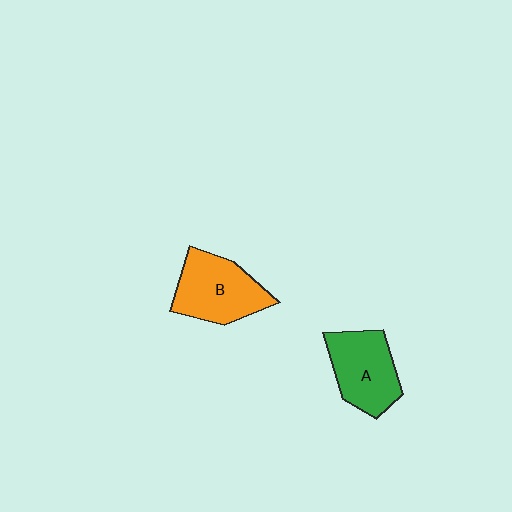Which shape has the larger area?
Shape B (orange).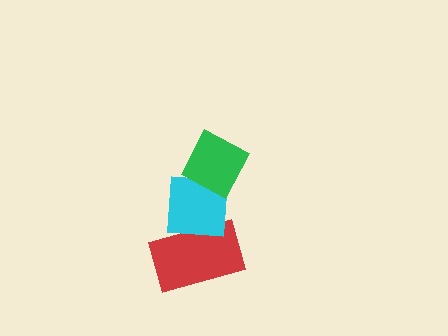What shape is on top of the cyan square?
The green diamond is on top of the cyan square.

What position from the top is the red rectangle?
The red rectangle is 3rd from the top.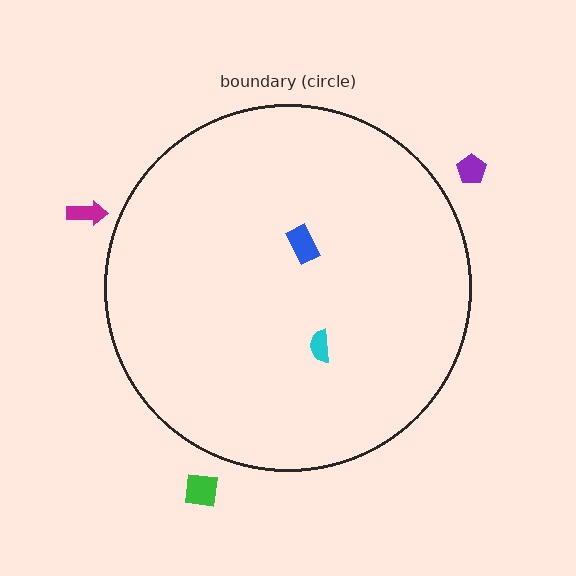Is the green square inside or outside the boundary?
Outside.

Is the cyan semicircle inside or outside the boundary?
Inside.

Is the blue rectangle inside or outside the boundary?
Inside.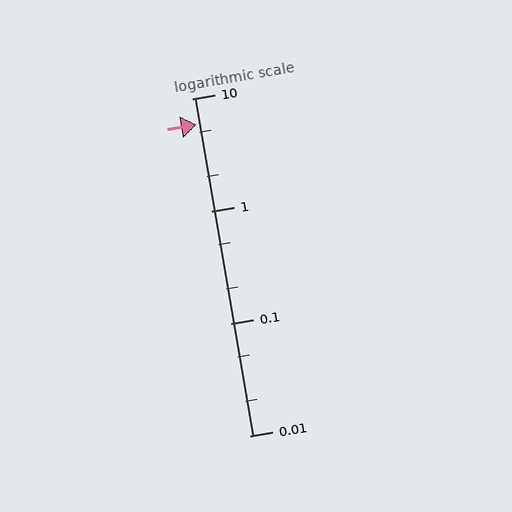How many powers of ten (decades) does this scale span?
The scale spans 3 decades, from 0.01 to 10.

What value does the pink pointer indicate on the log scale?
The pointer indicates approximately 5.8.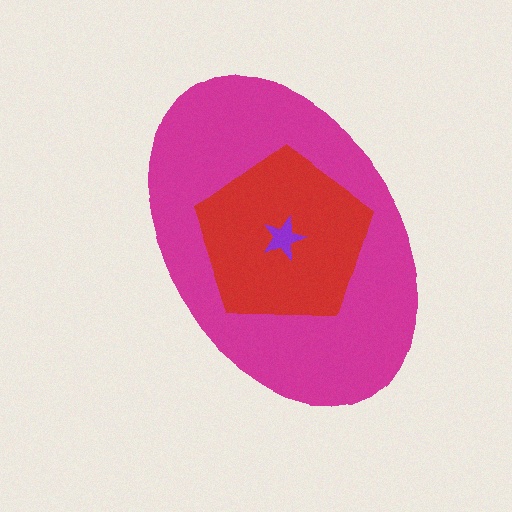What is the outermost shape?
The magenta ellipse.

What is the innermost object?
The purple star.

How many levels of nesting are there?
3.